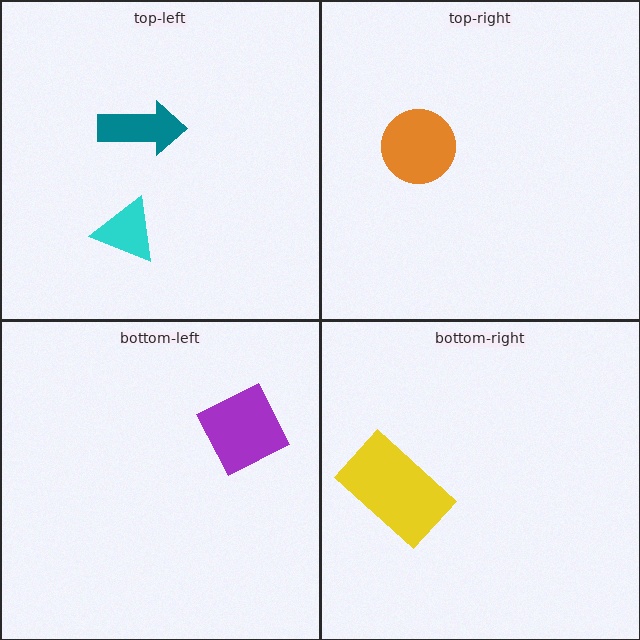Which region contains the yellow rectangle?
The bottom-right region.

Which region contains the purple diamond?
The bottom-left region.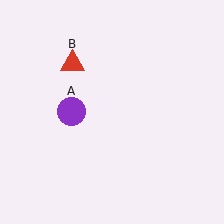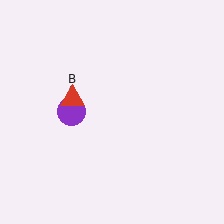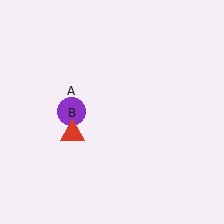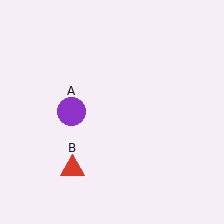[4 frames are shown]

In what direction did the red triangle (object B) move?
The red triangle (object B) moved down.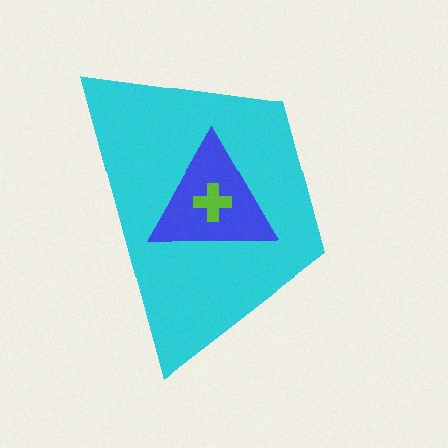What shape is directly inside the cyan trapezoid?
The blue triangle.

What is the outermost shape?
The cyan trapezoid.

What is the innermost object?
The lime cross.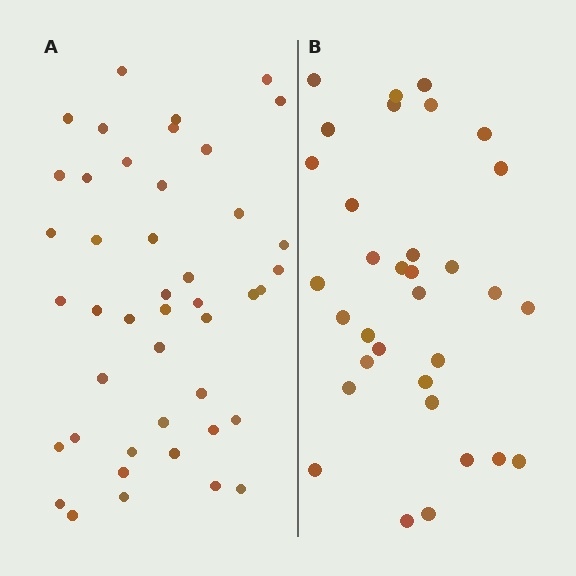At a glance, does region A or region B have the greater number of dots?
Region A (the left region) has more dots.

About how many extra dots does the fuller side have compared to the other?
Region A has roughly 12 or so more dots than region B.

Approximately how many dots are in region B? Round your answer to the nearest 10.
About 30 dots. (The exact count is 33, which rounds to 30.)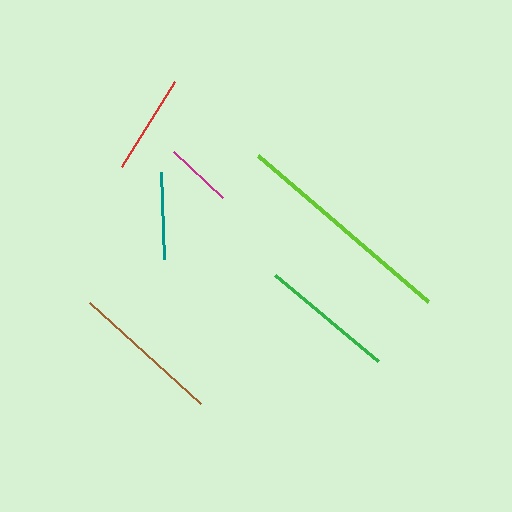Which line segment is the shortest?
The magenta line is the shortest at approximately 67 pixels.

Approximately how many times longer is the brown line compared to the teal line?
The brown line is approximately 1.7 times the length of the teal line.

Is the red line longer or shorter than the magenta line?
The red line is longer than the magenta line.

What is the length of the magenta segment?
The magenta segment is approximately 67 pixels long.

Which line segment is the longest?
The lime line is the longest at approximately 225 pixels.